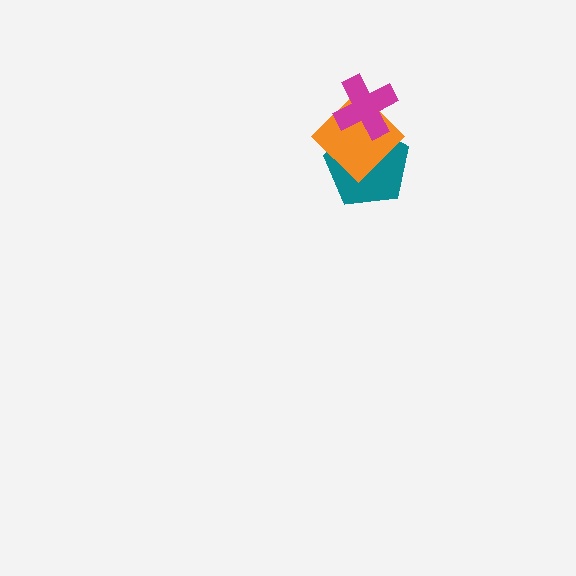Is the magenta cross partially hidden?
No, no other shape covers it.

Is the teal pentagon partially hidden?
Yes, it is partially covered by another shape.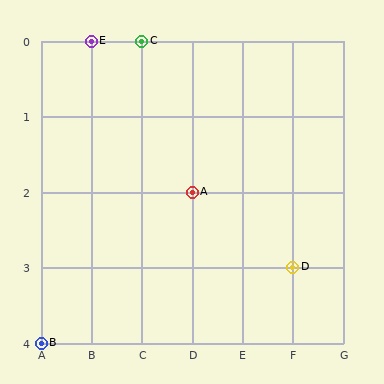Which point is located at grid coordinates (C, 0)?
Point C is at (C, 0).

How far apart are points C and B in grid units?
Points C and B are 2 columns and 4 rows apart (about 4.5 grid units diagonally).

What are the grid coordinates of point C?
Point C is at grid coordinates (C, 0).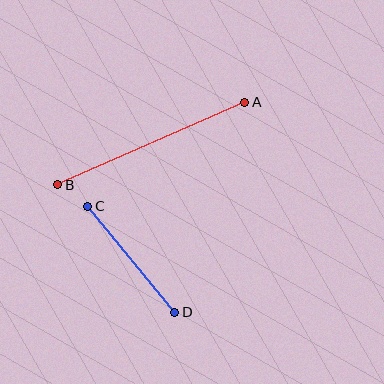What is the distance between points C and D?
The distance is approximately 137 pixels.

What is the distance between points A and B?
The distance is approximately 204 pixels.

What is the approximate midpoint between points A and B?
The midpoint is at approximately (151, 144) pixels.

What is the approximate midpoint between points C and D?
The midpoint is at approximately (131, 259) pixels.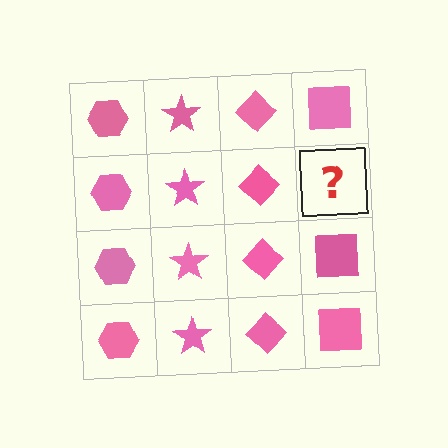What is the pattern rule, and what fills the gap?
The rule is that each column has a consistent shape. The gap should be filled with a pink square.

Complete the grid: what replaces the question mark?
The question mark should be replaced with a pink square.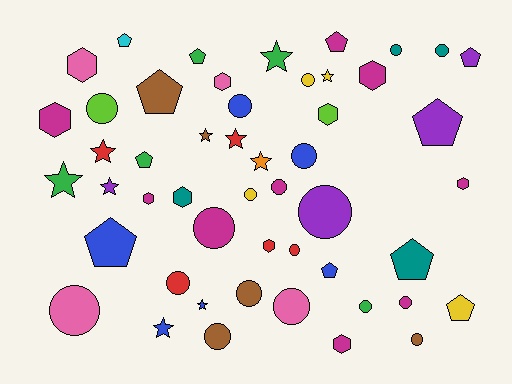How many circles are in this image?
There are 19 circles.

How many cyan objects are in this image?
There is 1 cyan object.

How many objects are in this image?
There are 50 objects.